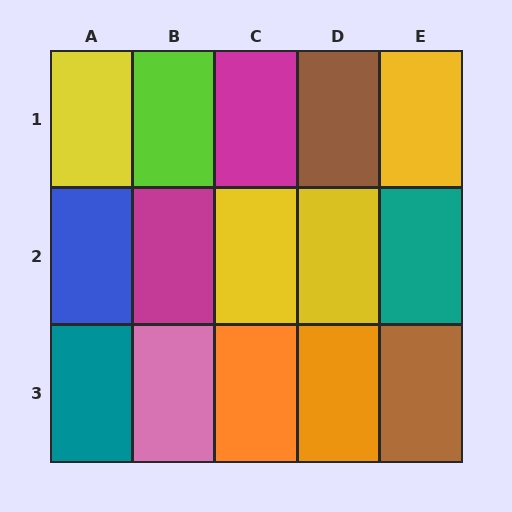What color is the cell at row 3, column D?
Orange.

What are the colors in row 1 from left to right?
Yellow, lime, magenta, brown, yellow.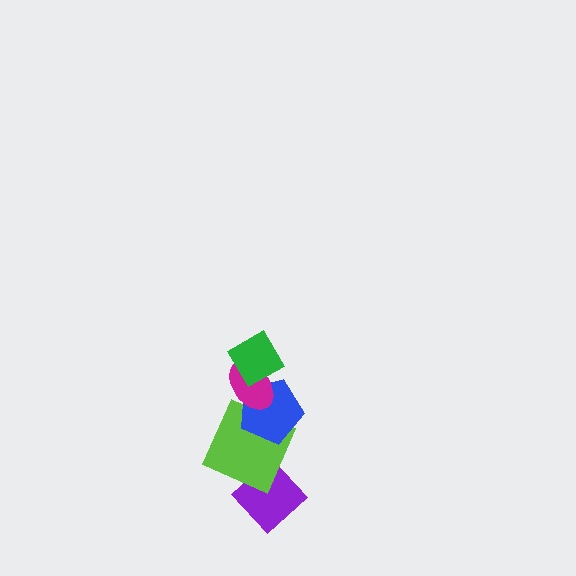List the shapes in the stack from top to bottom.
From top to bottom: the green diamond, the magenta ellipse, the blue pentagon, the lime square, the purple diamond.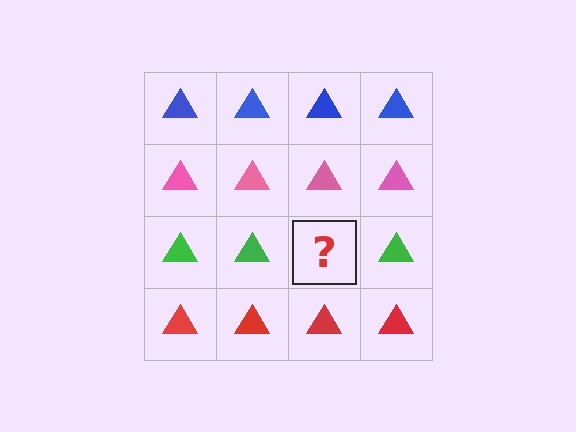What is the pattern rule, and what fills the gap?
The rule is that each row has a consistent color. The gap should be filled with a green triangle.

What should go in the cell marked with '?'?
The missing cell should contain a green triangle.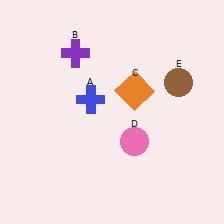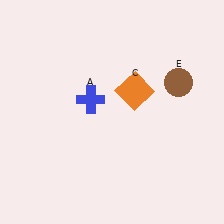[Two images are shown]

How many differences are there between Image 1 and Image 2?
There are 2 differences between the two images.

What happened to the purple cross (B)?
The purple cross (B) was removed in Image 2. It was in the top-left area of Image 1.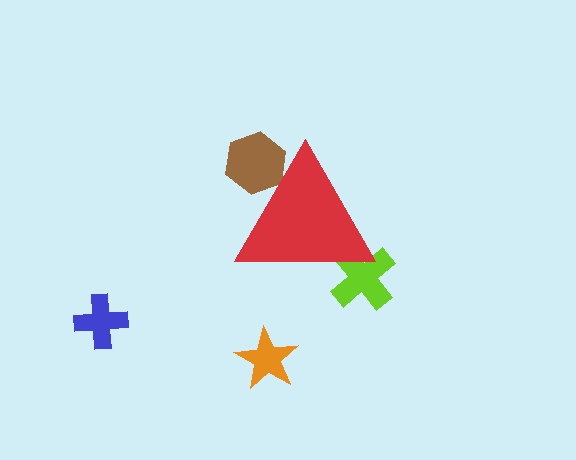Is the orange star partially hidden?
No, the orange star is fully visible.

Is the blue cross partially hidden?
No, the blue cross is fully visible.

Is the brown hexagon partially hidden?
Yes, the brown hexagon is partially hidden behind the red triangle.